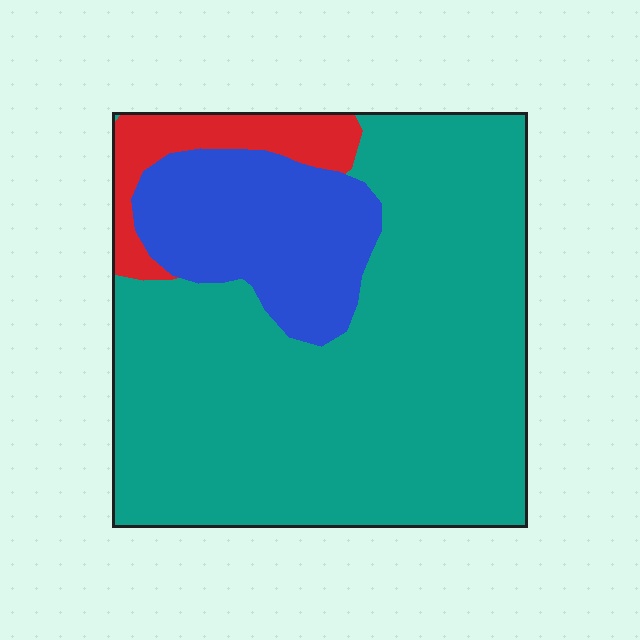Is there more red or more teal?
Teal.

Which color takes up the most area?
Teal, at roughly 70%.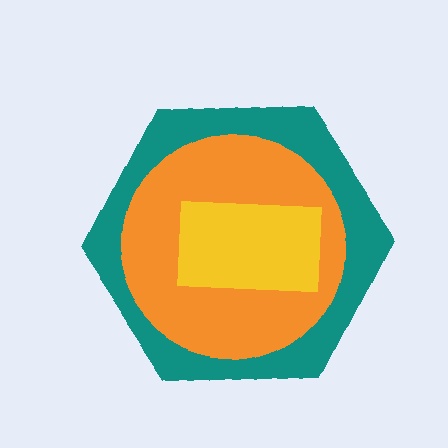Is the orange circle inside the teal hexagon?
Yes.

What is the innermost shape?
The yellow rectangle.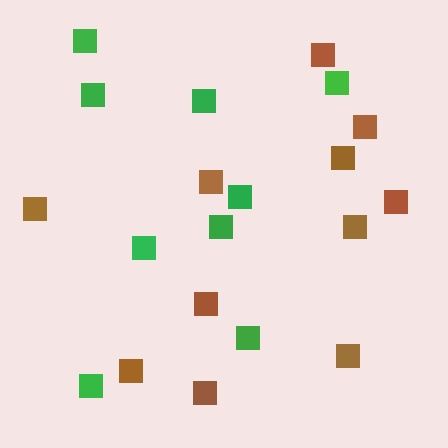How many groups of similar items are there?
There are 2 groups: one group of brown squares (11) and one group of green squares (9).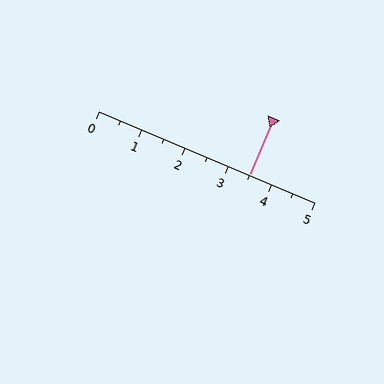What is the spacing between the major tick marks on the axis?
The major ticks are spaced 1 apart.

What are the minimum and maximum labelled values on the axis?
The axis runs from 0 to 5.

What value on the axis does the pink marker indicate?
The marker indicates approximately 3.5.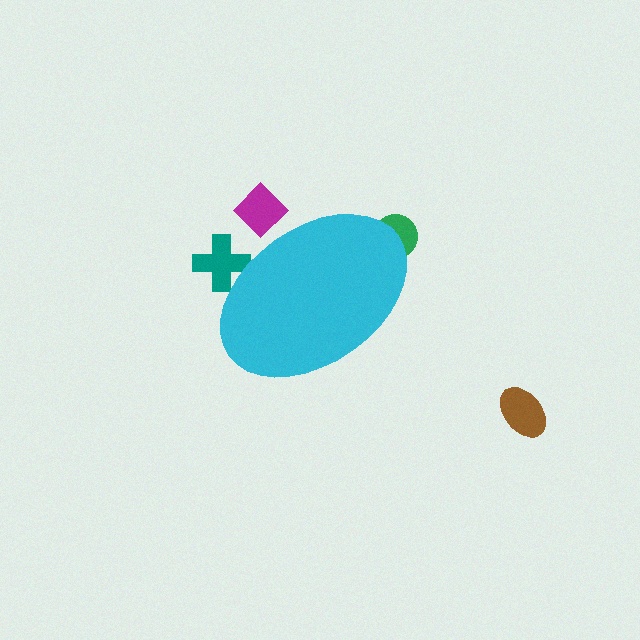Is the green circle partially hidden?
Yes, the green circle is partially hidden behind the cyan ellipse.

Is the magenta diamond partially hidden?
Yes, the magenta diamond is partially hidden behind the cyan ellipse.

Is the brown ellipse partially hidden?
No, the brown ellipse is fully visible.